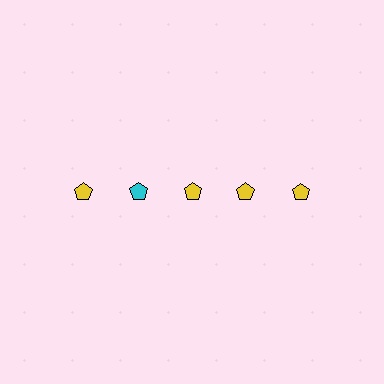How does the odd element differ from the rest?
It has a different color: cyan instead of yellow.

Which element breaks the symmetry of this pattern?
The cyan pentagon in the top row, second from left column breaks the symmetry. All other shapes are yellow pentagons.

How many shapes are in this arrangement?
There are 5 shapes arranged in a grid pattern.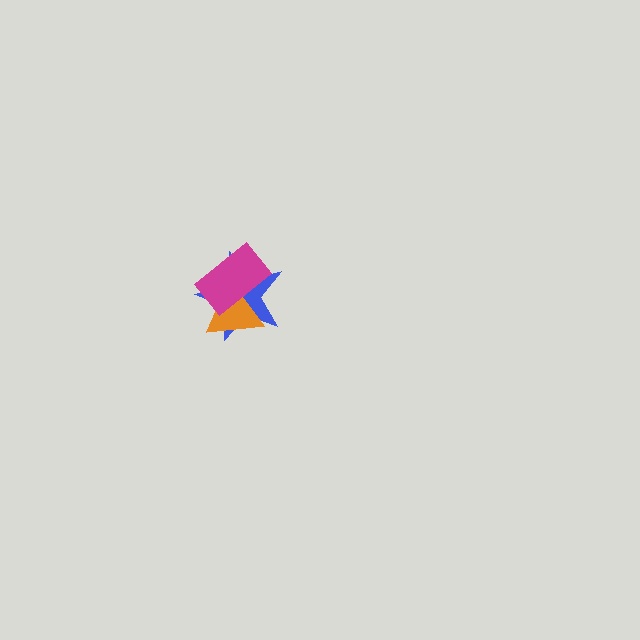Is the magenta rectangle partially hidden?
No, no other shape covers it.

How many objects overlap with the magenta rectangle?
2 objects overlap with the magenta rectangle.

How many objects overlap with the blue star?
2 objects overlap with the blue star.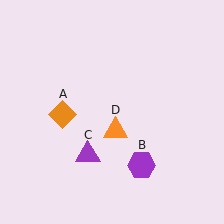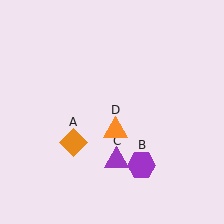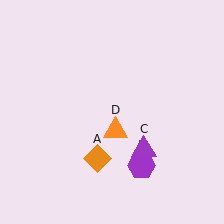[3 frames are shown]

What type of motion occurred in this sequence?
The orange diamond (object A), purple triangle (object C) rotated counterclockwise around the center of the scene.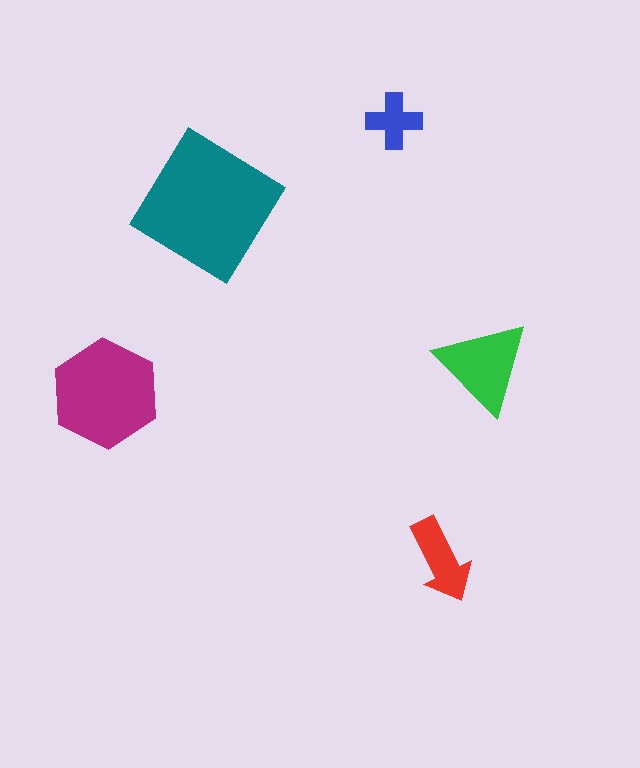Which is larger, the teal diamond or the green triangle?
The teal diamond.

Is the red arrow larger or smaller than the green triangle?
Smaller.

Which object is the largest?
The teal diamond.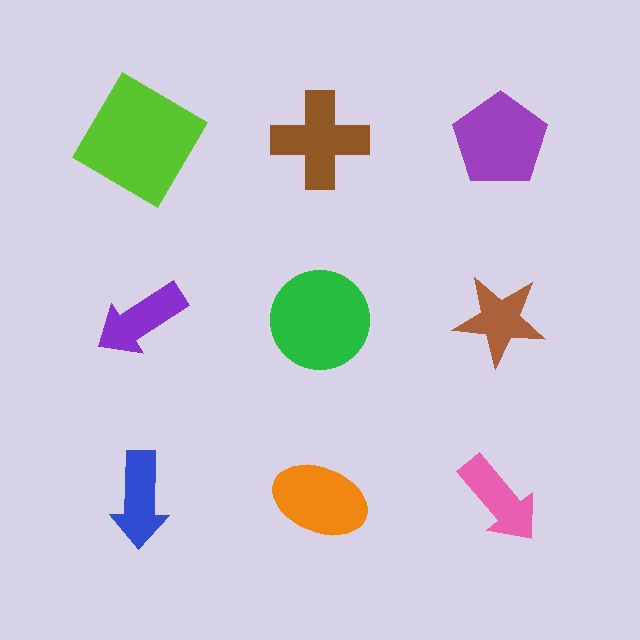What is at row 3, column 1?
A blue arrow.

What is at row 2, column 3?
A brown star.